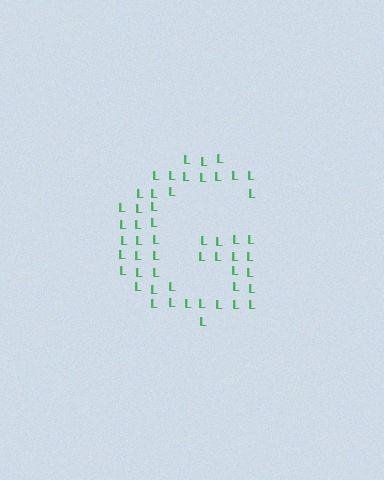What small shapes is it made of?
It is made of small letter L's.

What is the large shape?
The large shape is the letter G.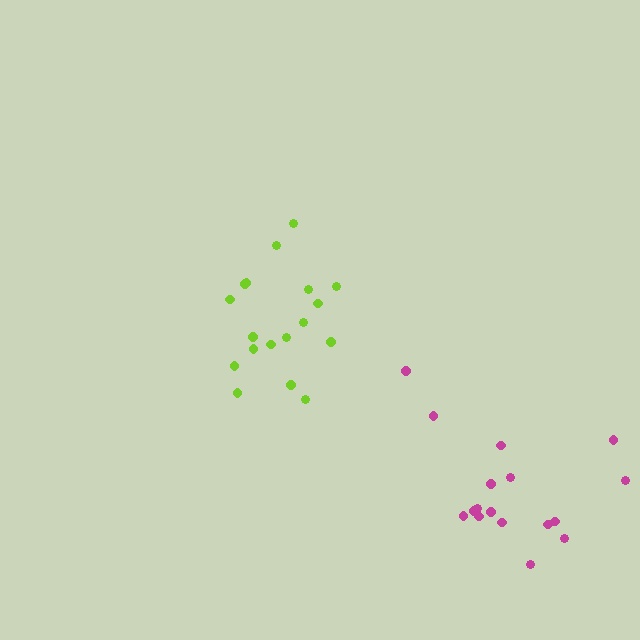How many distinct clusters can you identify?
There are 2 distinct clusters.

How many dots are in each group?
Group 1: 17 dots, Group 2: 18 dots (35 total).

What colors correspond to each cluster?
The clusters are colored: magenta, lime.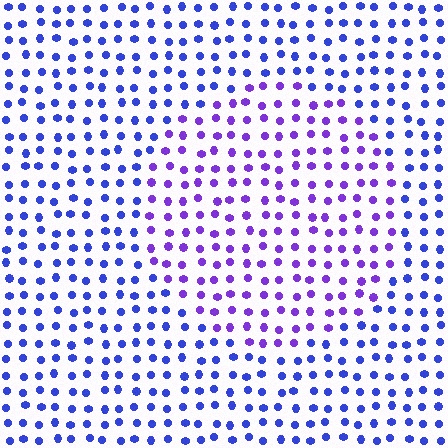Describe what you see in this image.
The image is filled with small blue elements in a uniform arrangement. A circle-shaped region is visible where the elements are tinted to a slightly different hue, forming a subtle color boundary.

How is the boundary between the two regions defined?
The boundary is defined purely by a slight shift in hue (about 34 degrees). Spacing, size, and orientation are identical on both sides.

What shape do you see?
I see a circle.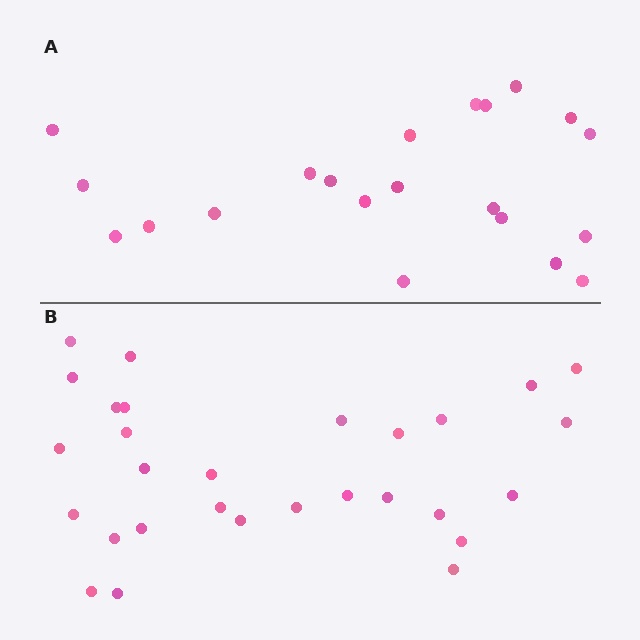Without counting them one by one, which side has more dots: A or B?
Region B (the bottom region) has more dots.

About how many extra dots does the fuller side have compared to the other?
Region B has roughly 8 or so more dots than region A.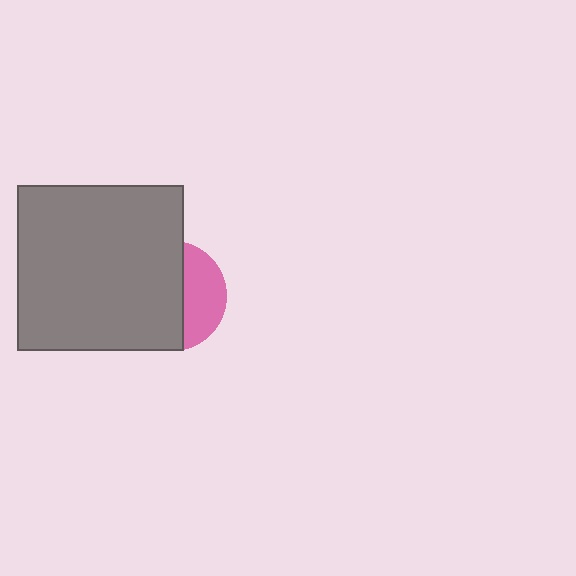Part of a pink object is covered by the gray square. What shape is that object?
It is a circle.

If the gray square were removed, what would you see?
You would see the complete pink circle.